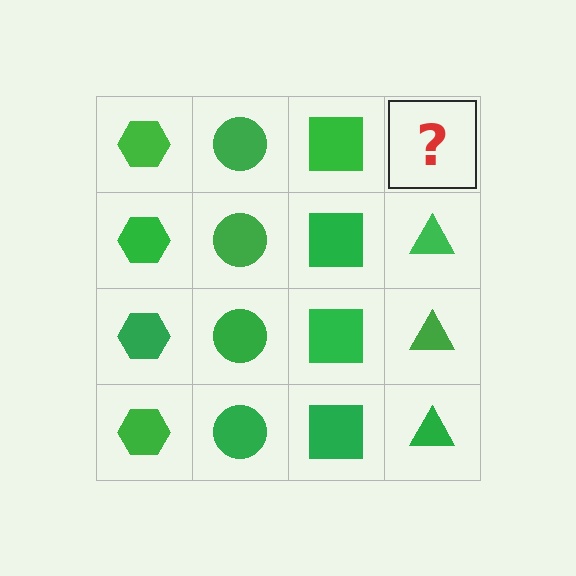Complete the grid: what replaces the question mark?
The question mark should be replaced with a green triangle.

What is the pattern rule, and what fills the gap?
The rule is that each column has a consistent shape. The gap should be filled with a green triangle.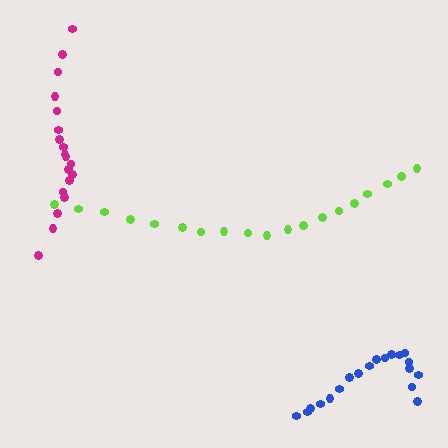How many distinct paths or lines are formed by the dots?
There are 3 distinct paths.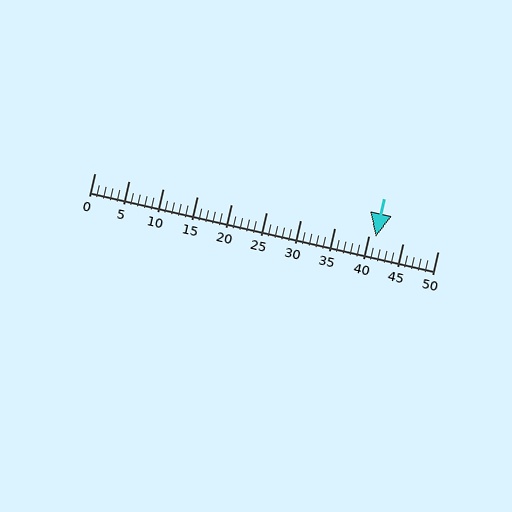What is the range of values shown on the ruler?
The ruler shows values from 0 to 50.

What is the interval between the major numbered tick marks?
The major tick marks are spaced 5 units apart.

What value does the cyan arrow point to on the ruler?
The cyan arrow points to approximately 41.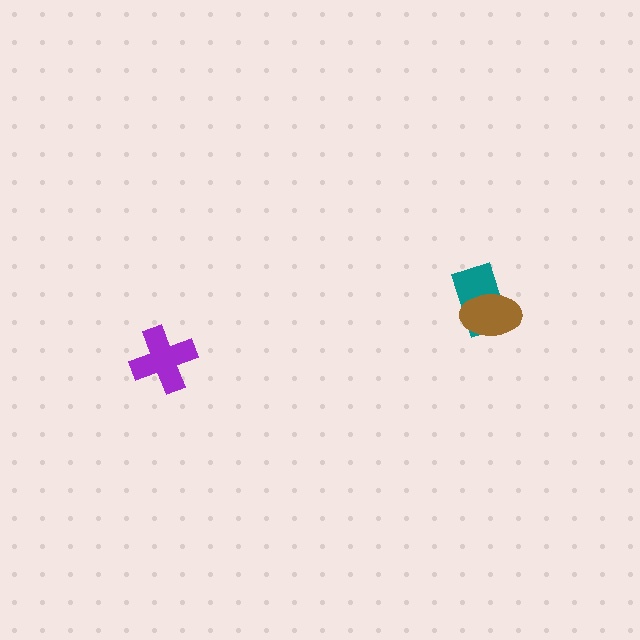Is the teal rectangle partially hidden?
Yes, it is partially covered by another shape.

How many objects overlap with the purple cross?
0 objects overlap with the purple cross.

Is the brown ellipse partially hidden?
No, no other shape covers it.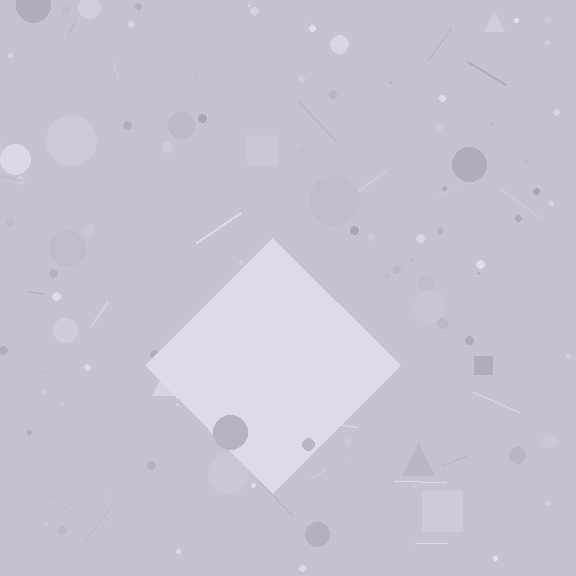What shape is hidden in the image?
A diamond is hidden in the image.